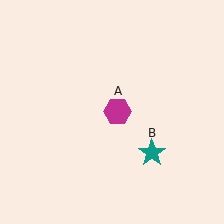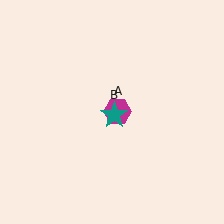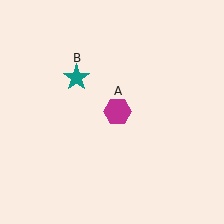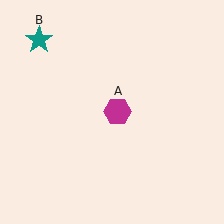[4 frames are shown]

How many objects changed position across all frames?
1 object changed position: teal star (object B).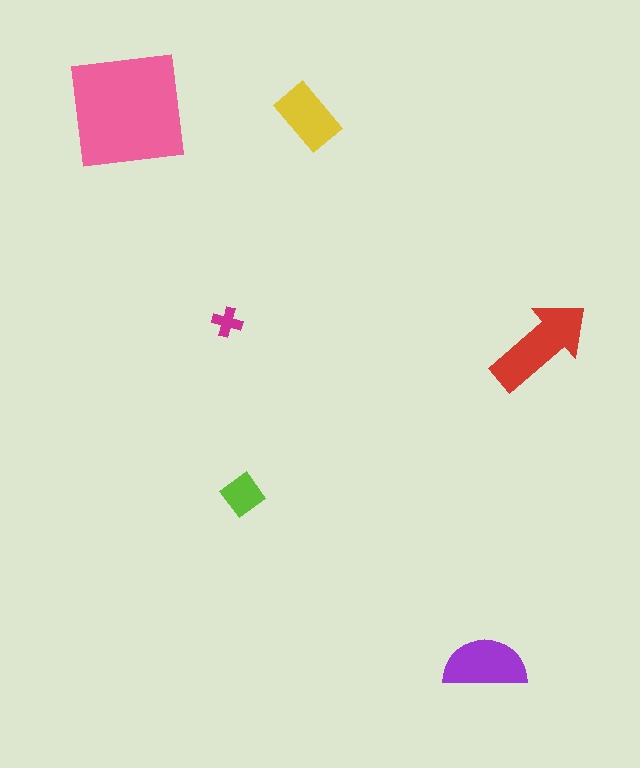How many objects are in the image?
There are 6 objects in the image.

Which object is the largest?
The pink square.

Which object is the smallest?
The magenta cross.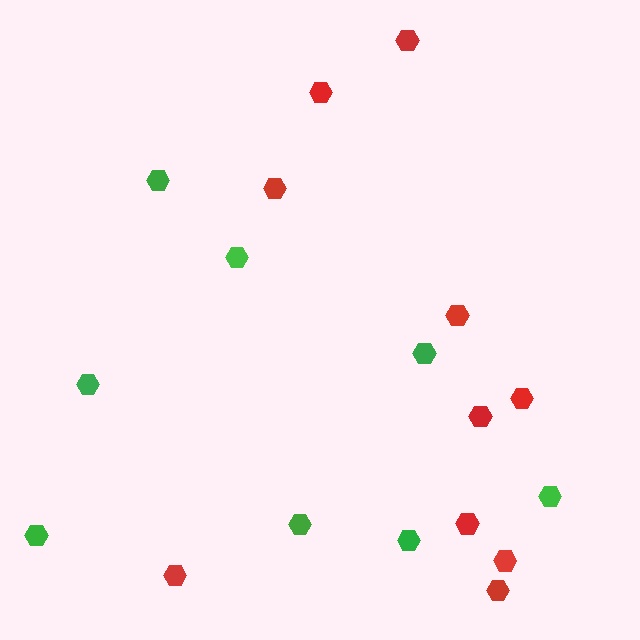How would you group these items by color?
There are 2 groups: one group of green hexagons (8) and one group of red hexagons (10).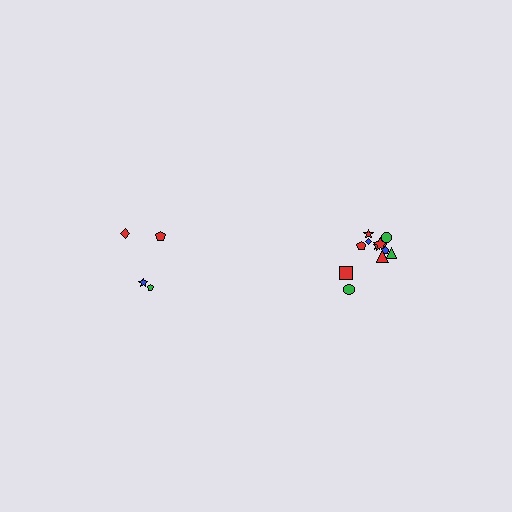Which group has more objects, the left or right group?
The right group.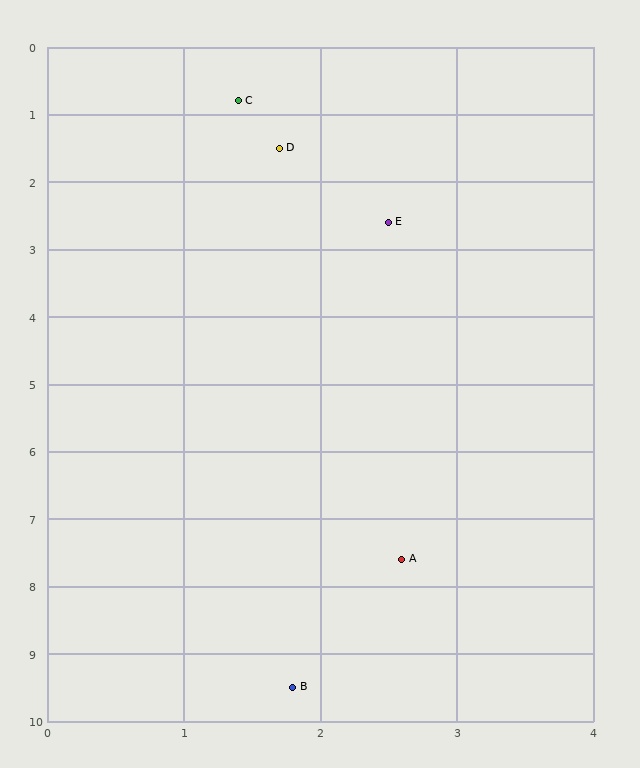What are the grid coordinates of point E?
Point E is at approximately (2.5, 2.6).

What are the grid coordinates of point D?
Point D is at approximately (1.7, 1.5).